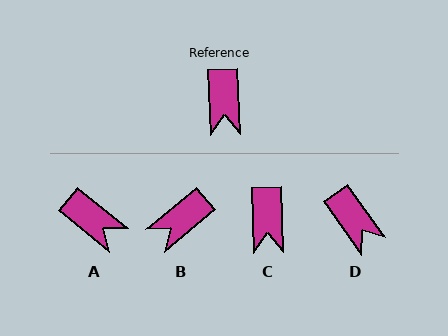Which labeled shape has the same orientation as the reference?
C.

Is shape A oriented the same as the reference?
No, it is off by about 49 degrees.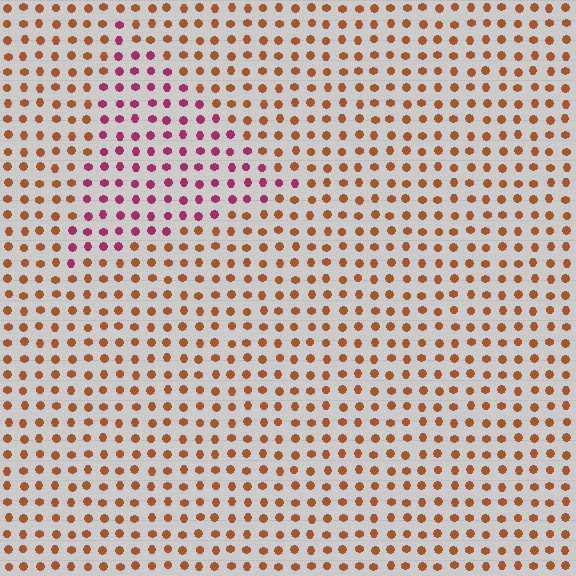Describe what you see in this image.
The image is filled with small brown elements in a uniform arrangement. A triangle-shaped region is visible where the elements are tinted to a slightly different hue, forming a subtle color boundary.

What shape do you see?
I see a triangle.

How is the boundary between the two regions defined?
The boundary is defined purely by a slight shift in hue (about 52 degrees). Spacing, size, and orientation are identical on both sides.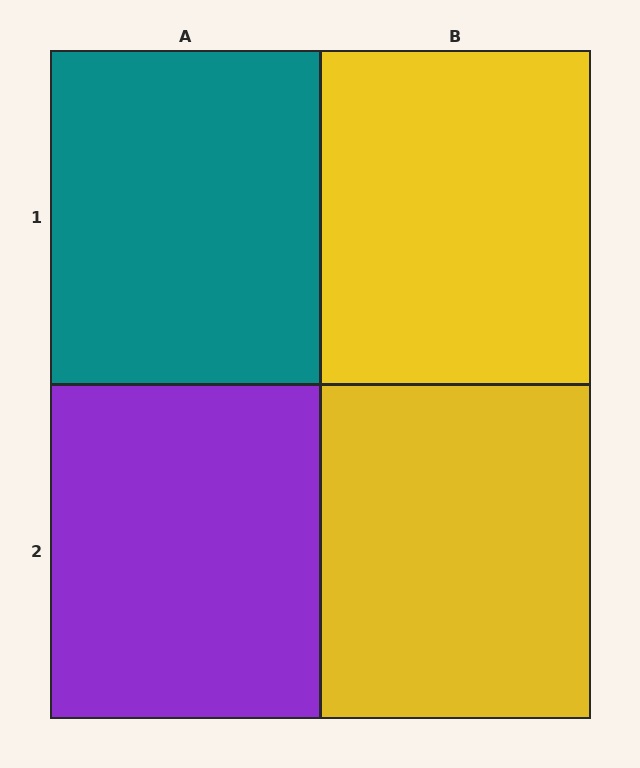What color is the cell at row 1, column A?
Teal.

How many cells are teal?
1 cell is teal.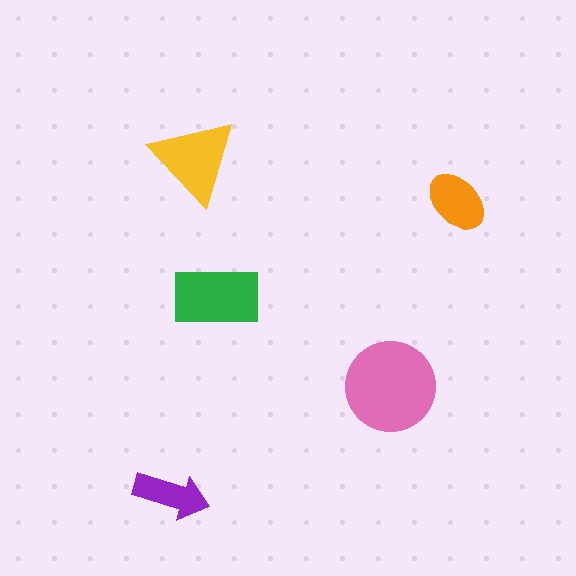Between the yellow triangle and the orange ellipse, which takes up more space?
The yellow triangle.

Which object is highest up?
The yellow triangle is topmost.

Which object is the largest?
The pink circle.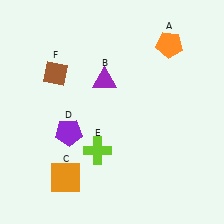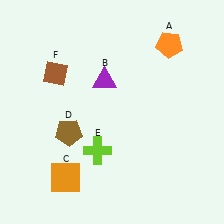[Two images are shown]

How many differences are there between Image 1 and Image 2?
There is 1 difference between the two images.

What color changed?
The pentagon (D) changed from purple in Image 1 to brown in Image 2.